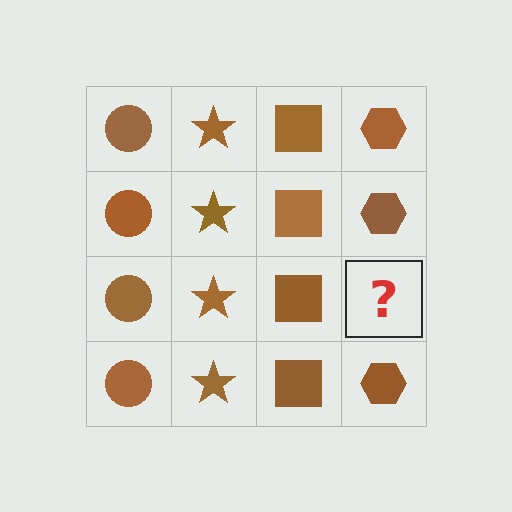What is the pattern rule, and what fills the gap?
The rule is that each column has a consistent shape. The gap should be filled with a brown hexagon.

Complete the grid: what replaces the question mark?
The question mark should be replaced with a brown hexagon.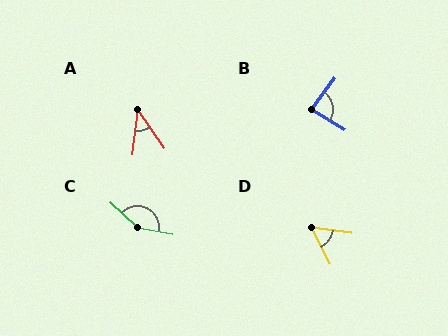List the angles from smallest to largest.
A (42°), D (56°), B (84°), C (147°).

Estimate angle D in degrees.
Approximately 56 degrees.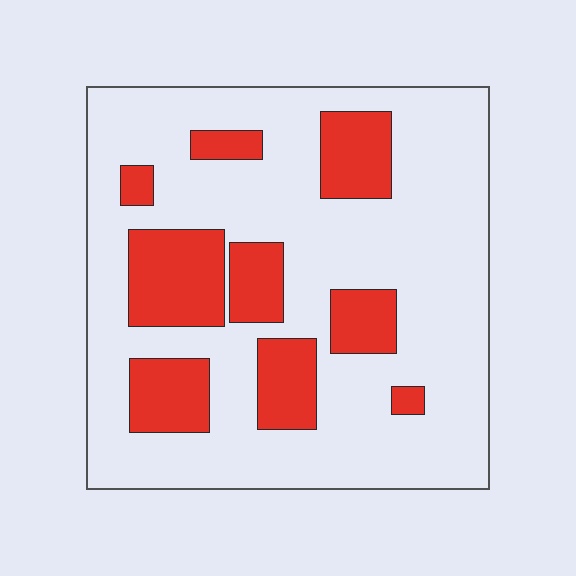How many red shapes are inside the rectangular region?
9.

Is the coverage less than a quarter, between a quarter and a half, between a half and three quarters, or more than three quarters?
Between a quarter and a half.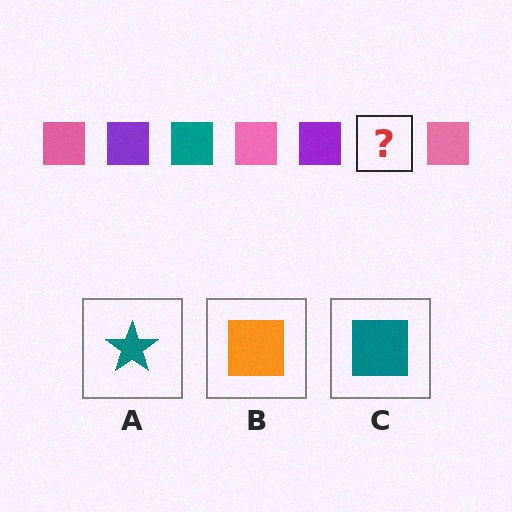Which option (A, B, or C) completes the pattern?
C.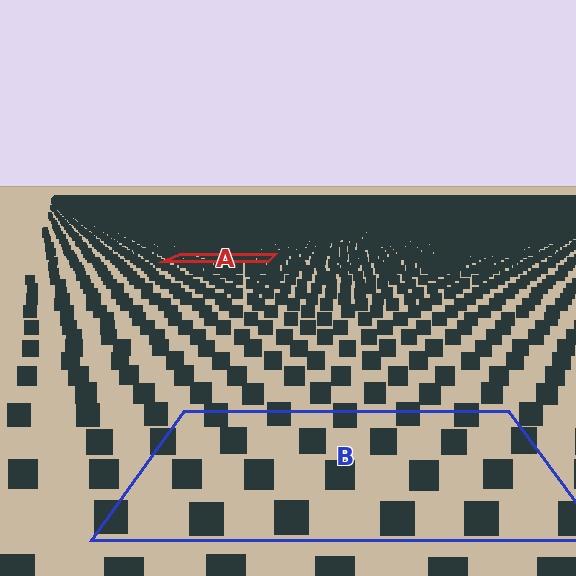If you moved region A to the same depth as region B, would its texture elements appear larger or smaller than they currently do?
They would appear larger. At a closer depth, the same texture elements are projected at a bigger on-screen size.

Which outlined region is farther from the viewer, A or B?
Region A is farther from the viewer — the texture elements inside it appear smaller and more densely packed.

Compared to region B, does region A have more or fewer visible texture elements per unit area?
Region A has more texture elements per unit area — they are packed more densely because it is farther away.